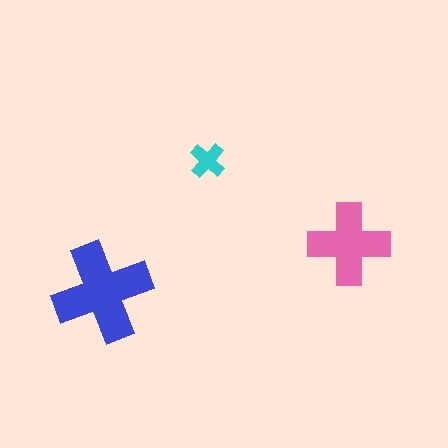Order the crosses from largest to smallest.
the blue one, the pink one, the cyan one.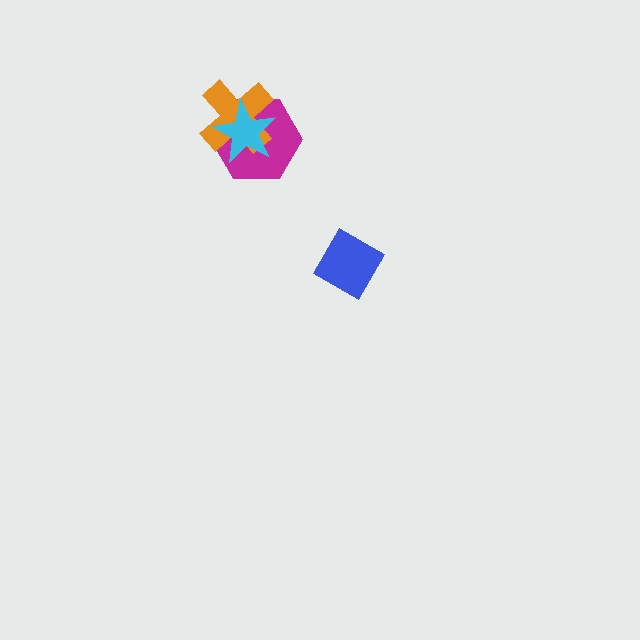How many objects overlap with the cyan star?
2 objects overlap with the cyan star.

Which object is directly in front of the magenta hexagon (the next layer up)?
The orange cross is directly in front of the magenta hexagon.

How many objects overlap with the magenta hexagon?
2 objects overlap with the magenta hexagon.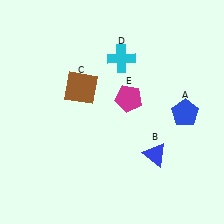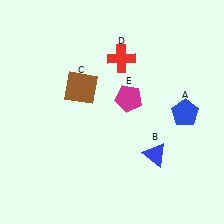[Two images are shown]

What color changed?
The cross (D) changed from cyan in Image 1 to red in Image 2.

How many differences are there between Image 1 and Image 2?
There is 1 difference between the two images.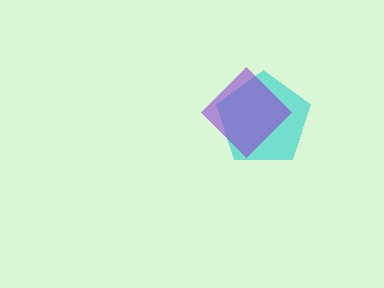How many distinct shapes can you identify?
There are 2 distinct shapes: a cyan pentagon, a purple diamond.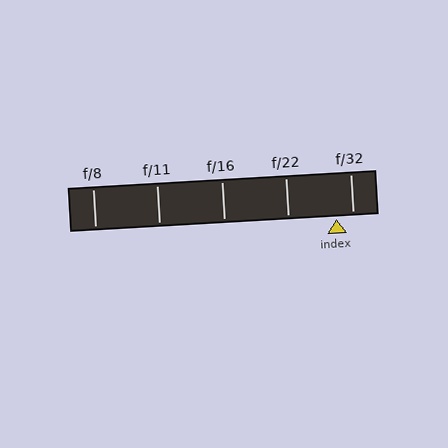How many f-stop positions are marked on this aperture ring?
There are 5 f-stop positions marked.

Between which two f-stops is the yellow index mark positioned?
The index mark is between f/22 and f/32.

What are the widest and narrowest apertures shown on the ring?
The widest aperture shown is f/8 and the narrowest is f/32.